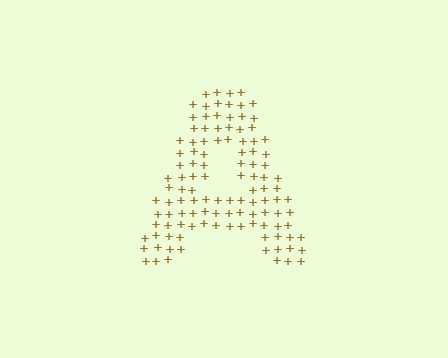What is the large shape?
The large shape is the letter A.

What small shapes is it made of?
It is made of small plus signs.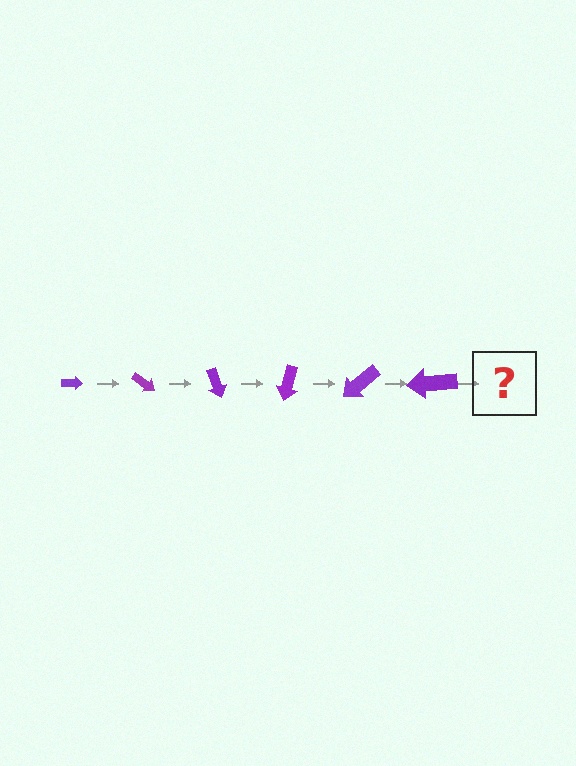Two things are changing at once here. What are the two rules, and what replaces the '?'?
The two rules are that the arrow grows larger each step and it rotates 35 degrees each step. The '?' should be an arrow, larger than the previous one and rotated 210 degrees from the start.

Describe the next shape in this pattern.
It should be an arrow, larger than the previous one and rotated 210 degrees from the start.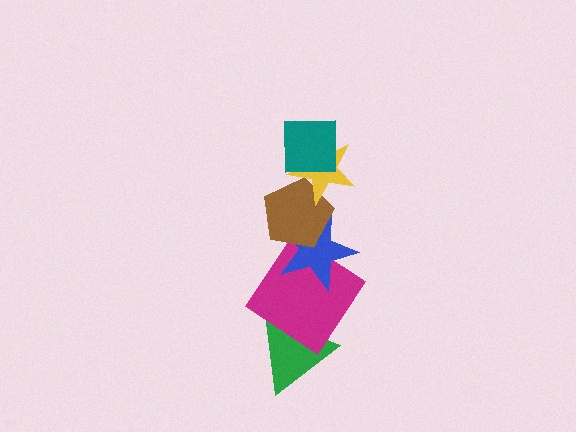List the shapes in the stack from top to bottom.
From top to bottom: the teal square, the yellow star, the brown pentagon, the blue star, the magenta diamond, the green triangle.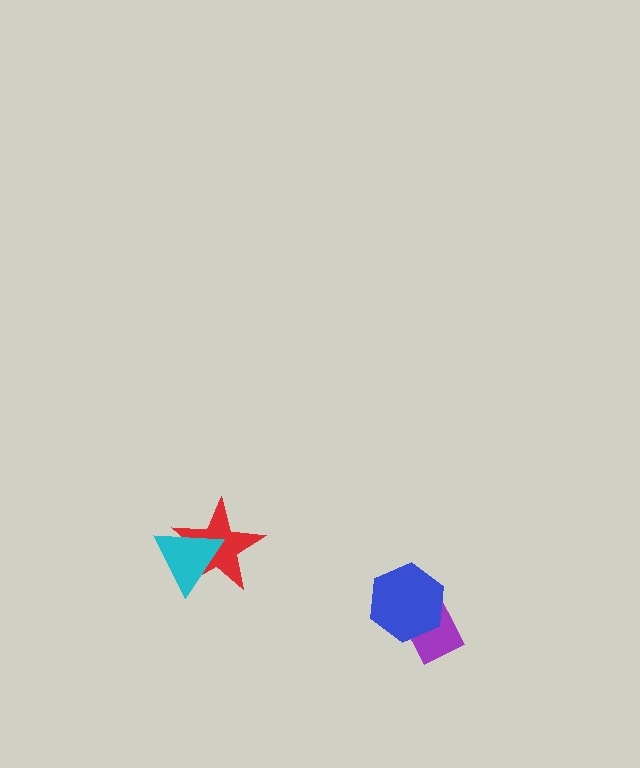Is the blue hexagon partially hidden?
No, no other shape covers it.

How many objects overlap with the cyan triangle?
1 object overlaps with the cyan triangle.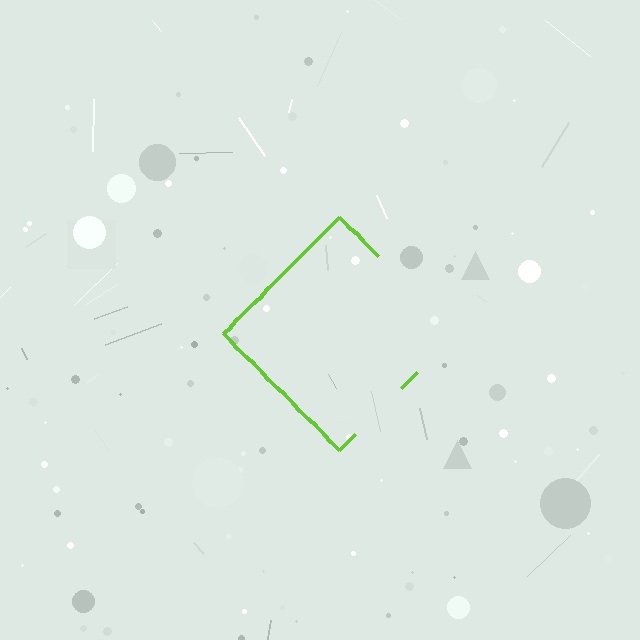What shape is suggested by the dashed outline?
The dashed outline suggests a diamond.